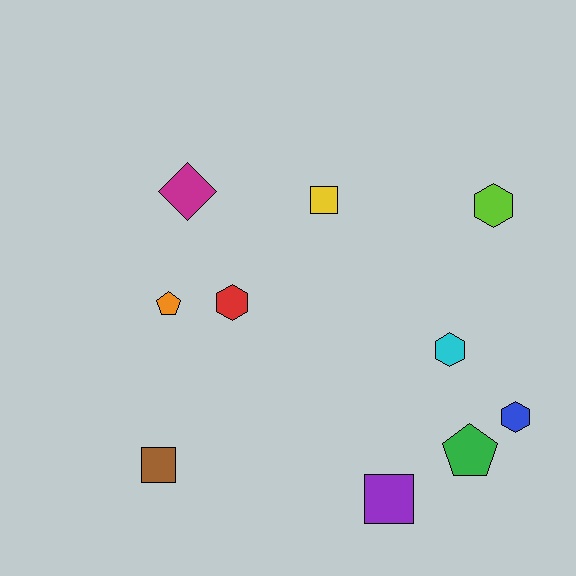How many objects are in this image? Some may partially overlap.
There are 10 objects.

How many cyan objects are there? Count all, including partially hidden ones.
There is 1 cyan object.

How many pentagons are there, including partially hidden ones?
There are 2 pentagons.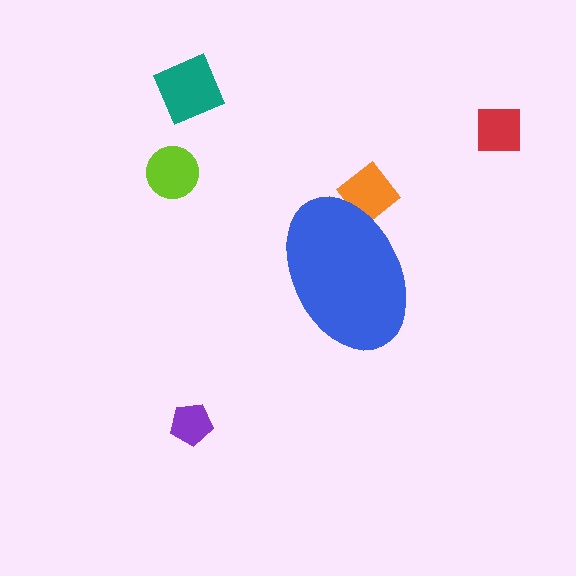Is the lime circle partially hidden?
No, the lime circle is fully visible.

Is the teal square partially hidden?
No, the teal square is fully visible.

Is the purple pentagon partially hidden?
No, the purple pentagon is fully visible.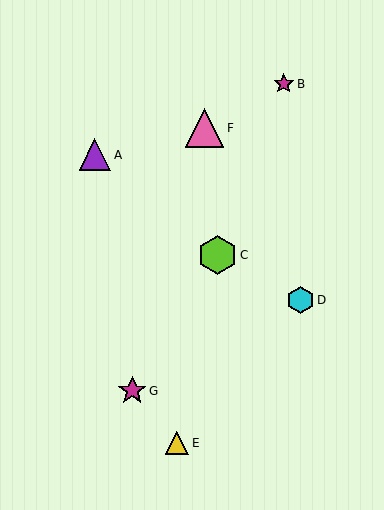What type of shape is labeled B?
Shape B is a magenta star.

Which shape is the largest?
The lime hexagon (labeled C) is the largest.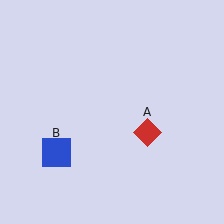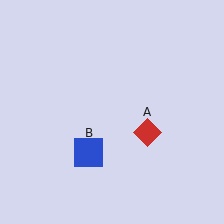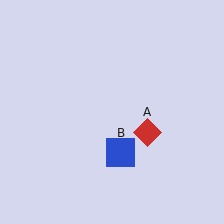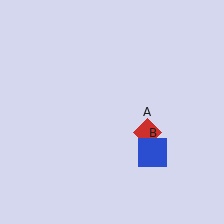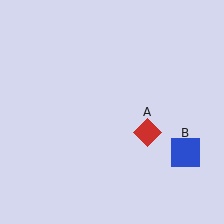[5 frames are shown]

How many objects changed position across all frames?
1 object changed position: blue square (object B).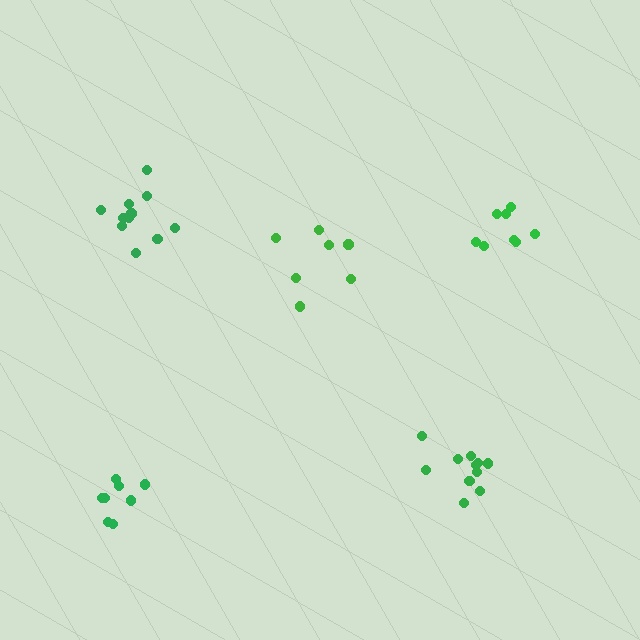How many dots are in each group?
Group 1: 11 dots, Group 2: 8 dots, Group 3: 11 dots, Group 4: 7 dots, Group 5: 8 dots (45 total).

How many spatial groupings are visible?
There are 5 spatial groupings.